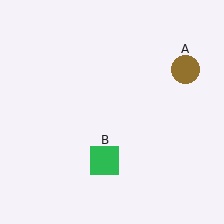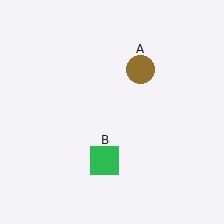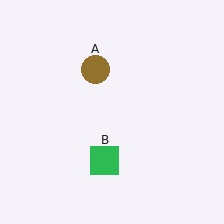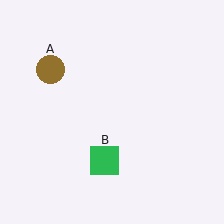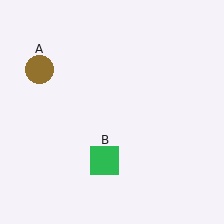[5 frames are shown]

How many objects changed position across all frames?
1 object changed position: brown circle (object A).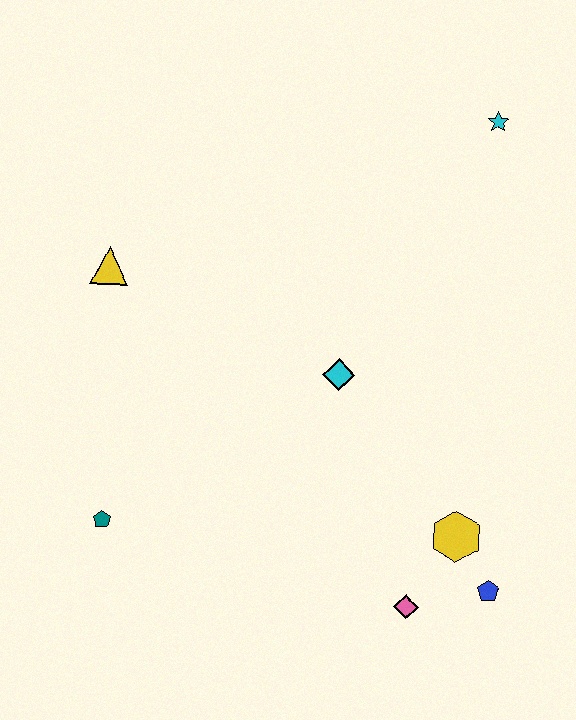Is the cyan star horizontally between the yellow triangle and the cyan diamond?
No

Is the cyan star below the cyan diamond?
No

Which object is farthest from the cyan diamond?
The cyan star is farthest from the cyan diamond.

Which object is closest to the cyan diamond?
The yellow hexagon is closest to the cyan diamond.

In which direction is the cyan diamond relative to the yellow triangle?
The cyan diamond is to the right of the yellow triangle.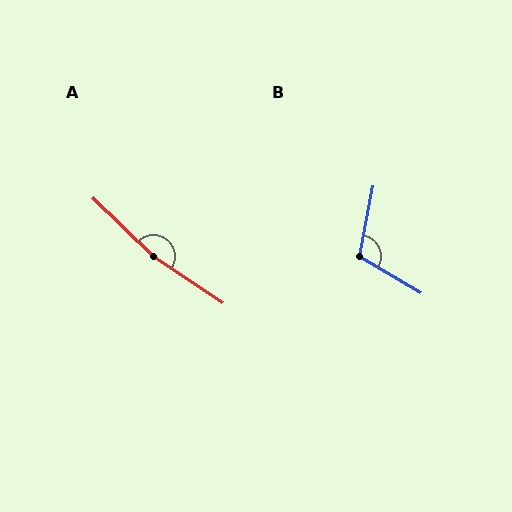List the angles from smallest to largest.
B (110°), A (169°).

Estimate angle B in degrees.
Approximately 110 degrees.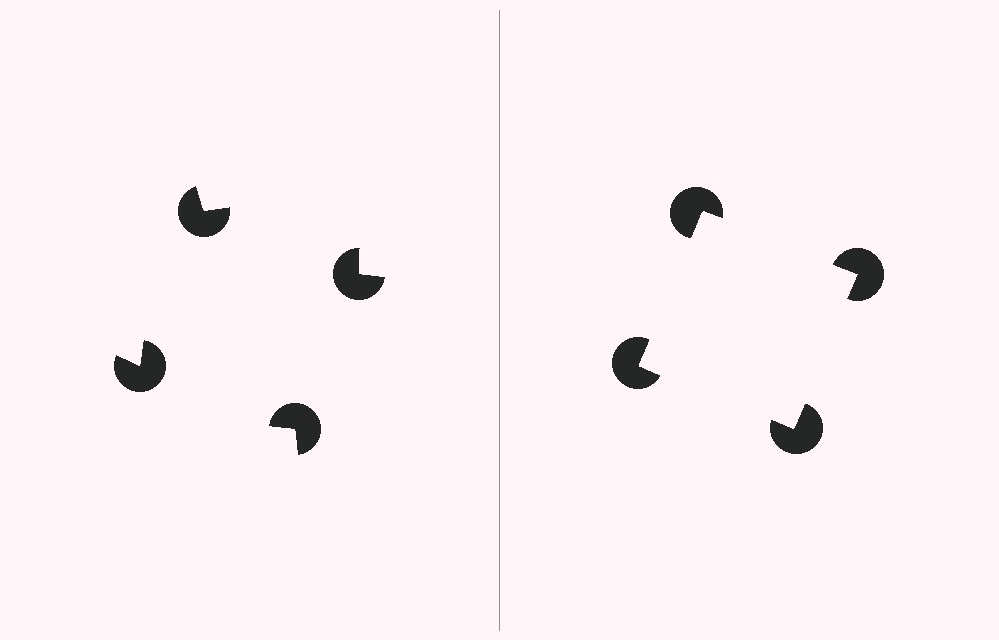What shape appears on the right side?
An illusory square.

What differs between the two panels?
The pac-man discs are positioned identically on both sides; only the wedge orientations differ. On the right they align to a square; on the left they are misaligned.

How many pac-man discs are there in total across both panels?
8 — 4 on each side.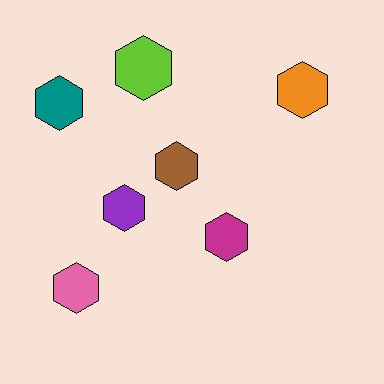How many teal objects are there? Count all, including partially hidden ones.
There is 1 teal object.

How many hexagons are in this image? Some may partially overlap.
There are 7 hexagons.